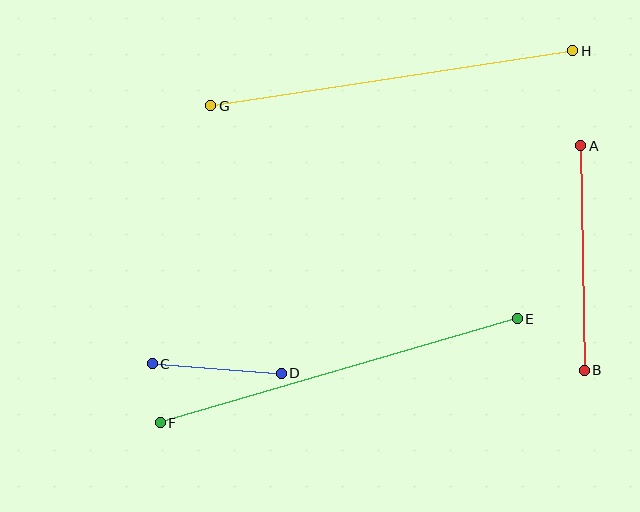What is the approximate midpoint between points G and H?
The midpoint is at approximately (392, 78) pixels.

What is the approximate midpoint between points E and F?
The midpoint is at approximately (339, 371) pixels.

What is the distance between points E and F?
The distance is approximately 371 pixels.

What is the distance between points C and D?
The distance is approximately 129 pixels.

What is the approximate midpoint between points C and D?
The midpoint is at approximately (217, 368) pixels.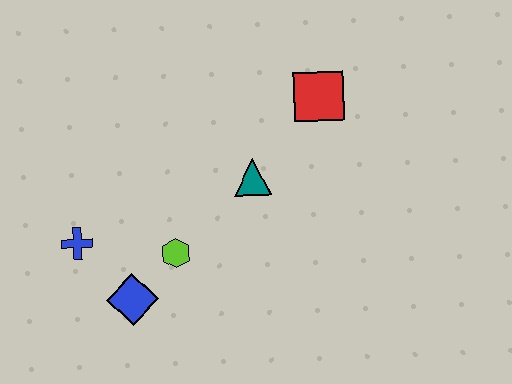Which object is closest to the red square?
The teal triangle is closest to the red square.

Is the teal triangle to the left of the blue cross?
No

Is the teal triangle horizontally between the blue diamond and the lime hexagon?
No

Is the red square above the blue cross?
Yes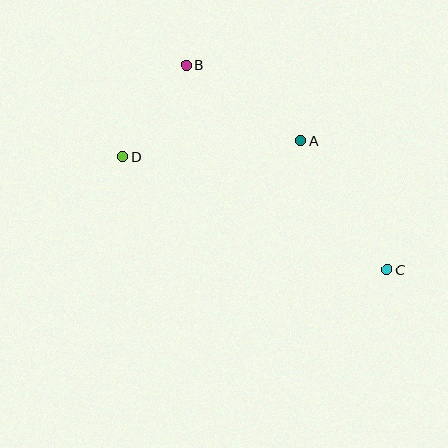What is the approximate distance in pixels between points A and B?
The distance between A and B is approximately 138 pixels.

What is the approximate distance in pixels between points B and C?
The distance between B and C is approximately 287 pixels.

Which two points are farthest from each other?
Points C and D are farthest from each other.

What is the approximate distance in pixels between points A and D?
The distance between A and D is approximately 179 pixels.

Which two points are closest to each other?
Points B and D are closest to each other.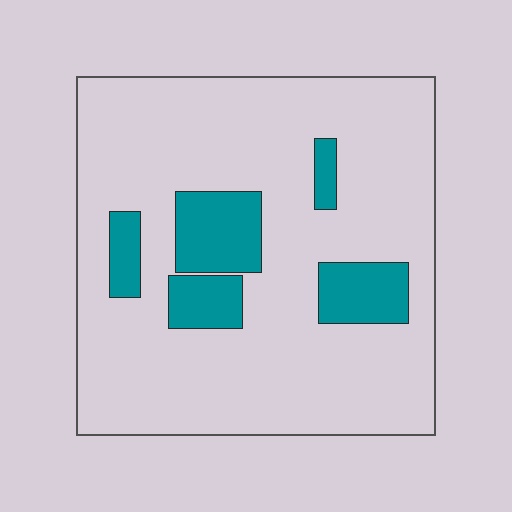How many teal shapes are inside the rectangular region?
5.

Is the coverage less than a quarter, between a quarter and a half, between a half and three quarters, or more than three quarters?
Less than a quarter.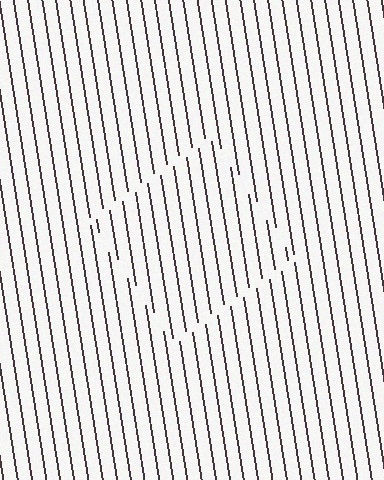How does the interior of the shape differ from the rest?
The interior of the shape contains the same grating, shifted by half a period — the contour is defined by the phase discontinuity where line-ends from the inner and outer gratings abut.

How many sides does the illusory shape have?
4 sides — the line-ends trace a square.